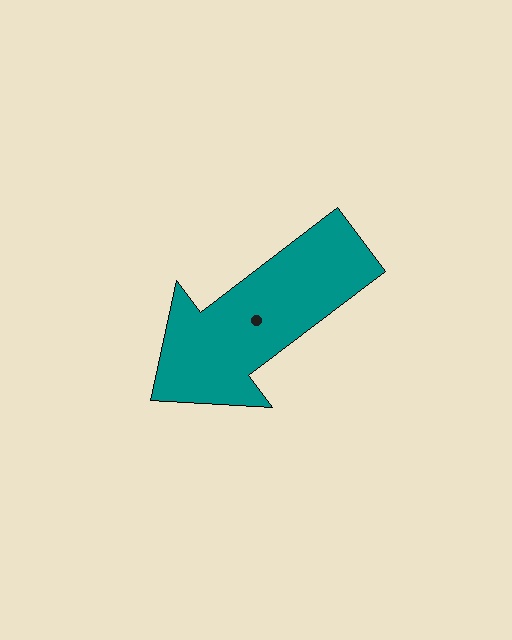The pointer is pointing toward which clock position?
Roughly 8 o'clock.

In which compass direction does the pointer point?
Southwest.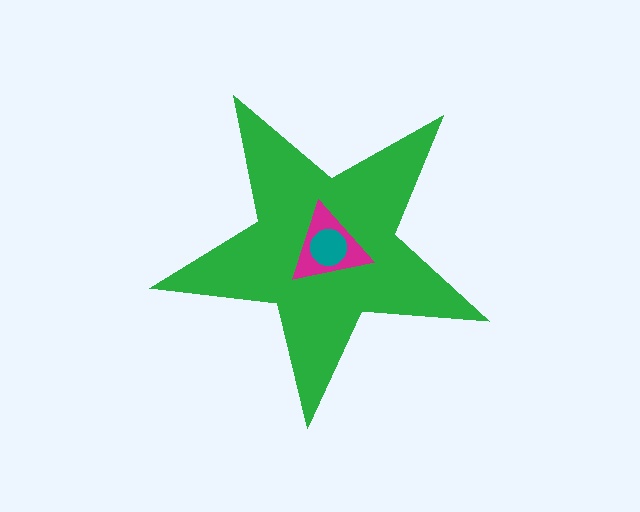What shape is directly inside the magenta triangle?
The teal circle.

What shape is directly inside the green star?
The magenta triangle.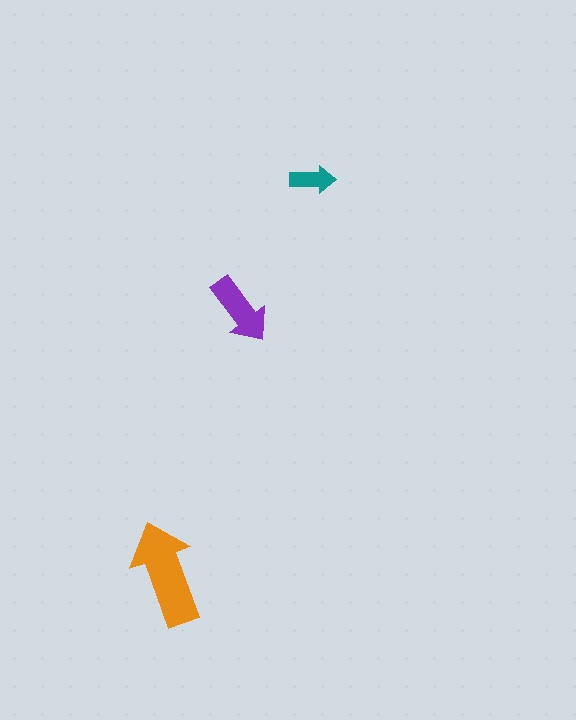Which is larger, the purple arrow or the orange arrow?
The orange one.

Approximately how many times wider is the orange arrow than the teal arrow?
About 2.5 times wider.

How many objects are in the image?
There are 3 objects in the image.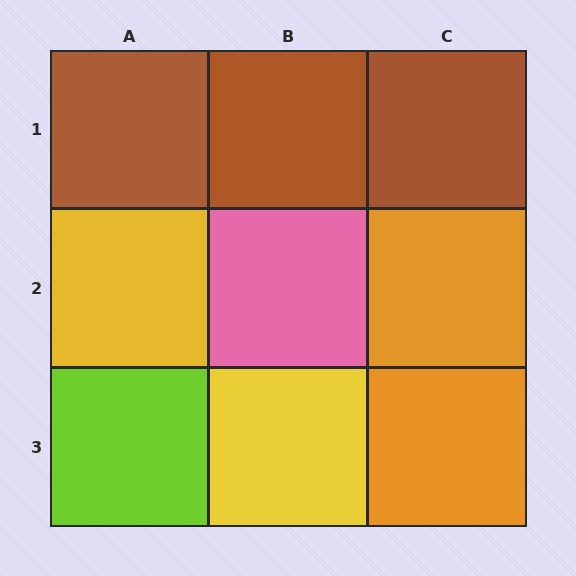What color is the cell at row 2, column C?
Orange.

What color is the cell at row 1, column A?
Brown.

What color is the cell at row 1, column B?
Brown.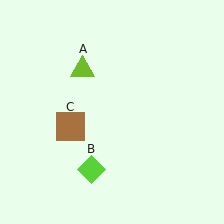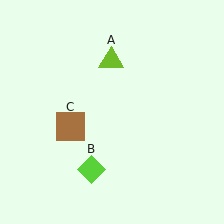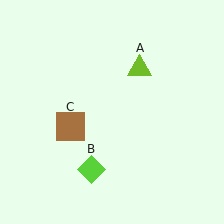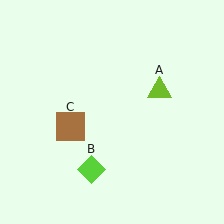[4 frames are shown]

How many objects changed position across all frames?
1 object changed position: lime triangle (object A).